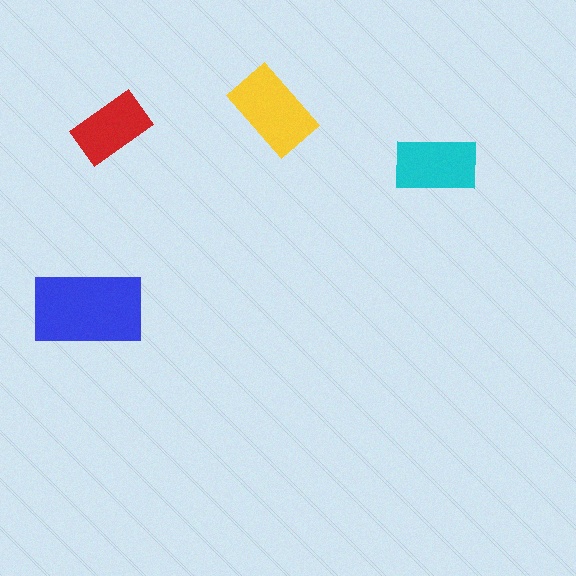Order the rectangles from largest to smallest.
the blue one, the yellow one, the cyan one, the red one.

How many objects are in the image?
There are 4 objects in the image.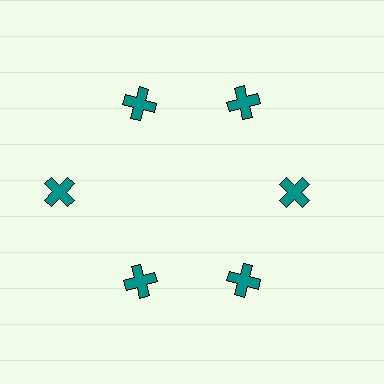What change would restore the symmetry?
The symmetry would be restored by moving it inward, back onto the ring so that all 6 crosses sit at equal angles and equal distance from the center.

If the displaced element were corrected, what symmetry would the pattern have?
It would have 6-fold rotational symmetry — the pattern would map onto itself every 60 degrees.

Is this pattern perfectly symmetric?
No. The 6 teal crosses are arranged in a ring, but one element near the 9 o'clock position is pushed outward from the center, breaking the 6-fold rotational symmetry.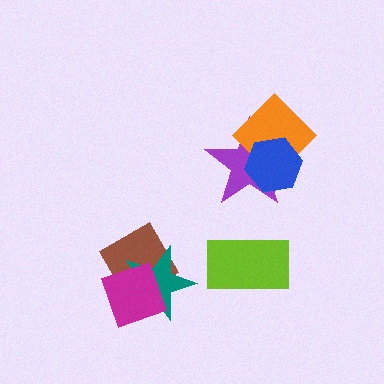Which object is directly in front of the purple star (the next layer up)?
The orange diamond is directly in front of the purple star.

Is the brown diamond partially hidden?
Yes, it is partially covered by another shape.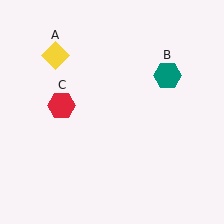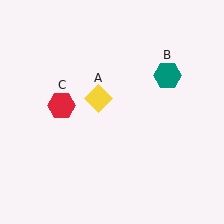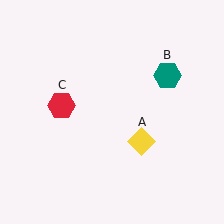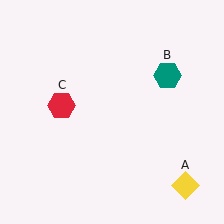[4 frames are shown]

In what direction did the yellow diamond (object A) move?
The yellow diamond (object A) moved down and to the right.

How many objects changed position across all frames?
1 object changed position: yellow diamond (object A).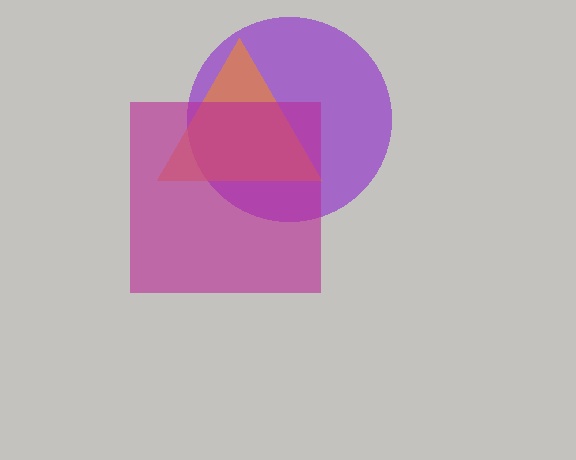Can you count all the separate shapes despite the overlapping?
Yes, there are 3 separate shapes.